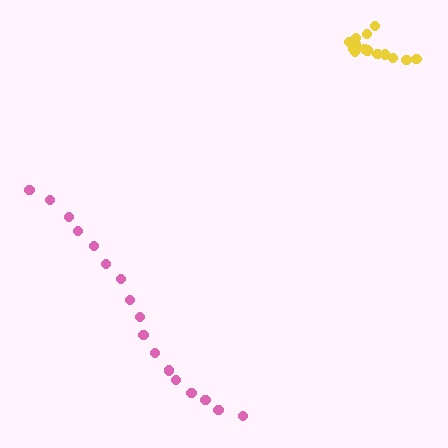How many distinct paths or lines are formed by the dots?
There are 2 distinct paths.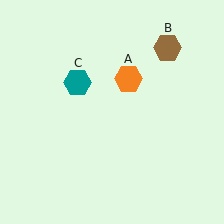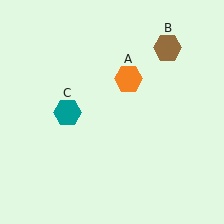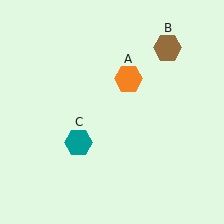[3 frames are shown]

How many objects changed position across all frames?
1 object changed position: teal hexagon (object C).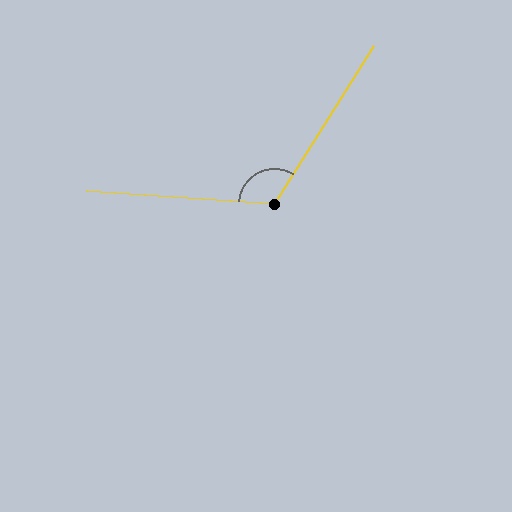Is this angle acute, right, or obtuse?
It is obtuse.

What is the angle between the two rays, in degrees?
Approximately 118 degrees.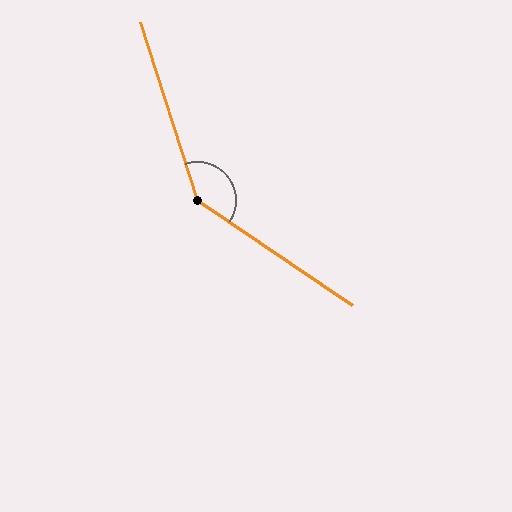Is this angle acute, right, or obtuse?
It is obtuse.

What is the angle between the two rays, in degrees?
Approximately 142 degrees.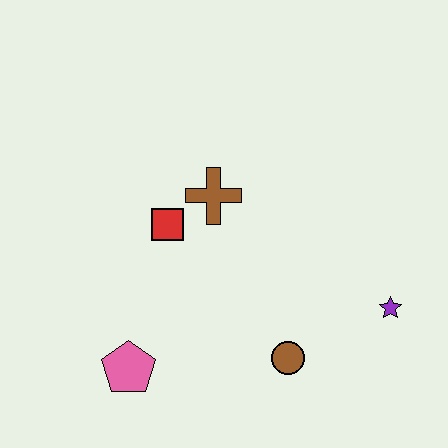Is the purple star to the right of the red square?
Yes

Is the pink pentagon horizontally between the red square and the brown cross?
No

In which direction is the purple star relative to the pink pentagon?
The purple star is to the right of the pink pentagon.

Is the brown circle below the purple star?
Yes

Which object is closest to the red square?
The brown cross is closest to the red square.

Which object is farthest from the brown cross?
The purple star is farthest from the brown cross.